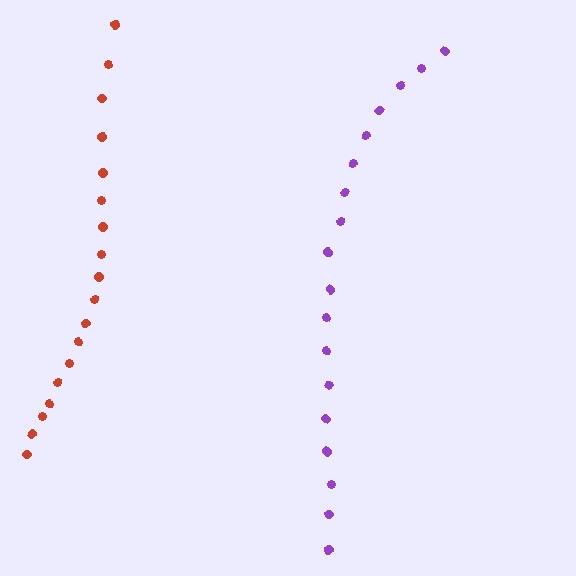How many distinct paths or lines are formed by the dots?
There are 2 distinct paths.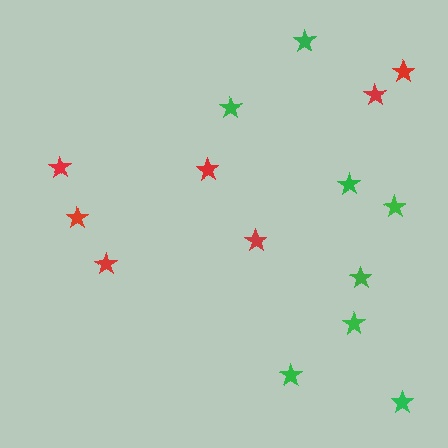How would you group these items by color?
There are 2 groups: one group of green stars (8) and one group of red stars (7).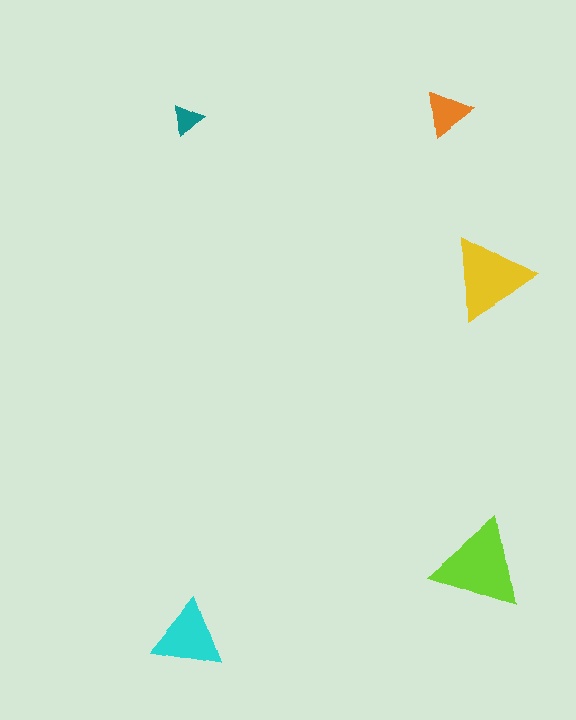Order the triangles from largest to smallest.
the lime one, the yellow one, the cyan one, the orange one, the teal one.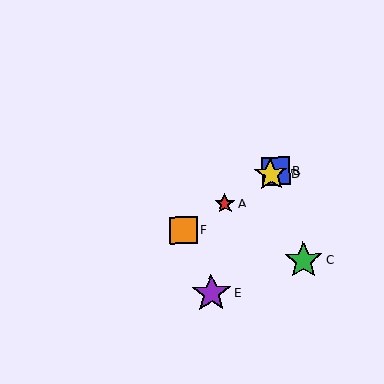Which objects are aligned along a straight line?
Objects A, B, D, F are aligned along a straight line.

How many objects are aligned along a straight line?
4 objects (A, B, D, F) are aligned along a straight line.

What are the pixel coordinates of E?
Object E is at (211, 293).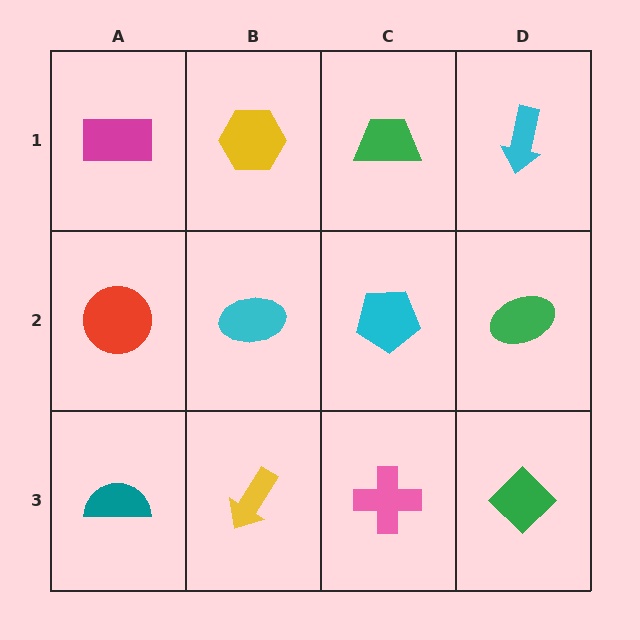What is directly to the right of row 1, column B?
A green trapezoid.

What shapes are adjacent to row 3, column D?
A green ellipse (row 2, column D), a pink cross (row 3, column C).